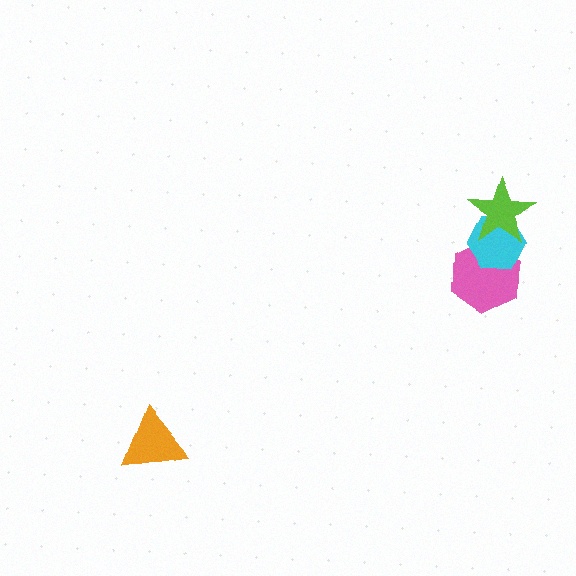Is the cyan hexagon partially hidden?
Yes, it is partially covered by another shape.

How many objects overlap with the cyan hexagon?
2 objects overlap with the cyan hexagon.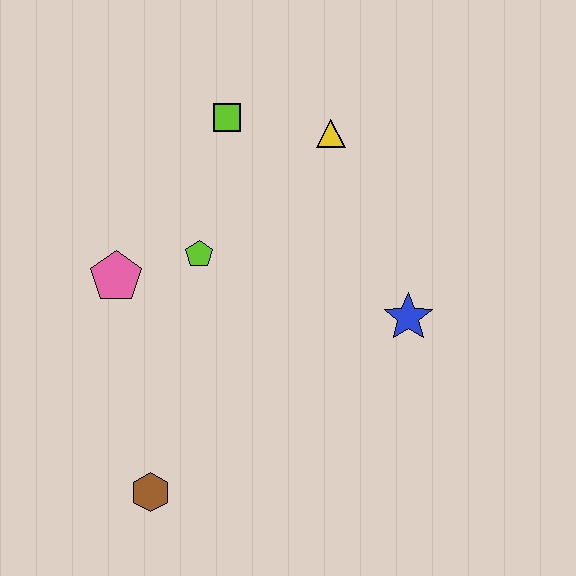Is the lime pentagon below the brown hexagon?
No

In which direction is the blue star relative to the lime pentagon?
The blue star is to the right of the lime pentagon.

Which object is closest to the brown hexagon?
The pink pentagon is closest to the brown hexagon.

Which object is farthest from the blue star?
The brown hexagon is farthest from the blue star.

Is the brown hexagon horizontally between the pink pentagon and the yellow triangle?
Yes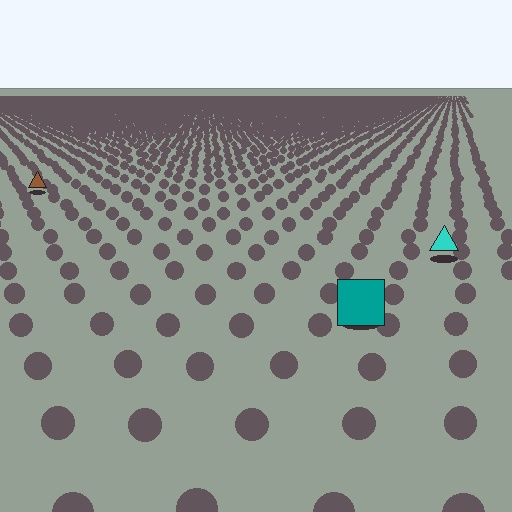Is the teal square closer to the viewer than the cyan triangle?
Yes. The teal square is closer — you can tell from the texture gradient: the ground texture is coarser near it.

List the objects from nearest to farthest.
From nearest to farthest: the teal square, the cyan triangle, the brown triangle.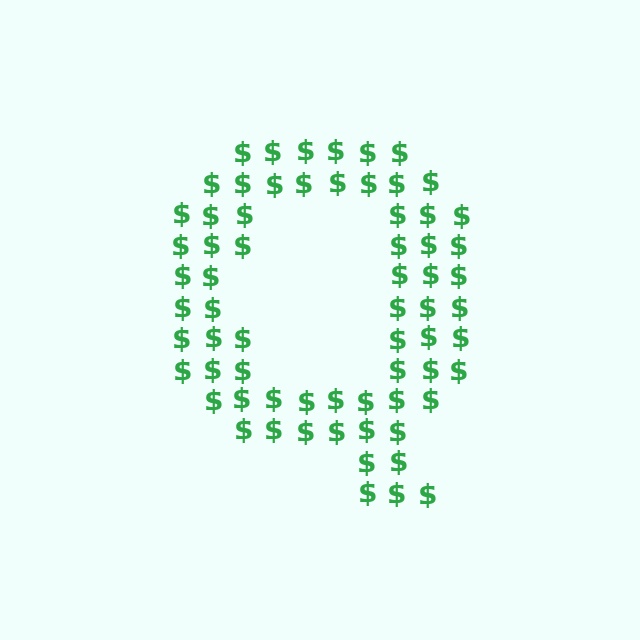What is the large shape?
The large shape is the letter Q.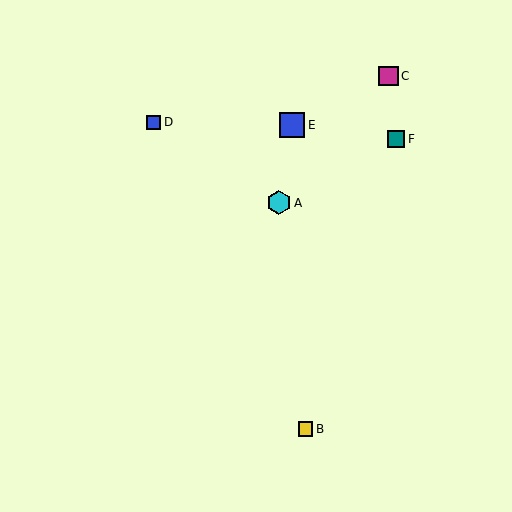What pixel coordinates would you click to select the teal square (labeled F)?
Click at (396, 139) to select the teal square F.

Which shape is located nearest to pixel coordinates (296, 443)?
The yellow square (labeled B) at (305, 429) is nearest to that location.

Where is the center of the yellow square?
The center of the yellow square is at (305, 429).